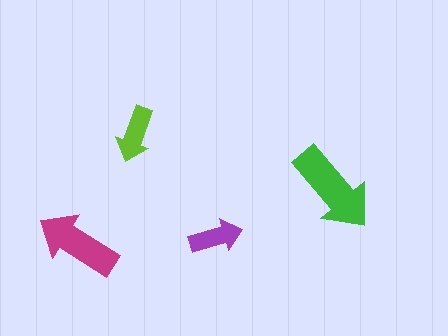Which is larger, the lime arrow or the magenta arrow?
The magenta one.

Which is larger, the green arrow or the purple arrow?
The green one.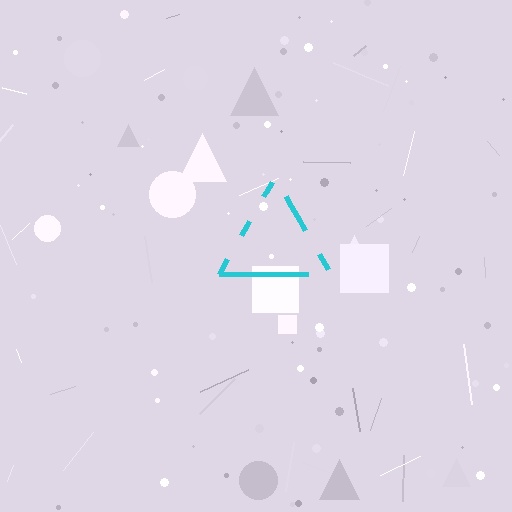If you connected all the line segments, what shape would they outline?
They would outline a triangle.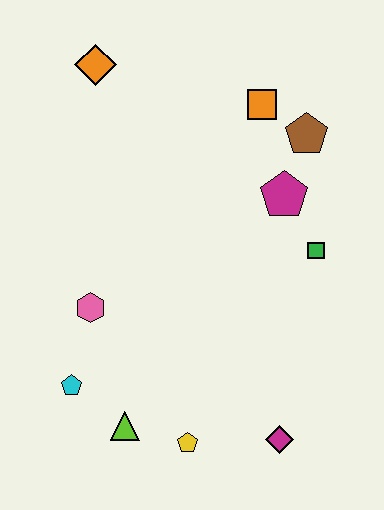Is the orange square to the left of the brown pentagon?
Yes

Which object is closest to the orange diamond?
The orange square is closest to the orange diamond.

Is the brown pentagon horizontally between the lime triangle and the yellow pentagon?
No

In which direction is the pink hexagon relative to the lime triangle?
The pink hexagon is above the lime triangle.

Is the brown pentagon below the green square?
No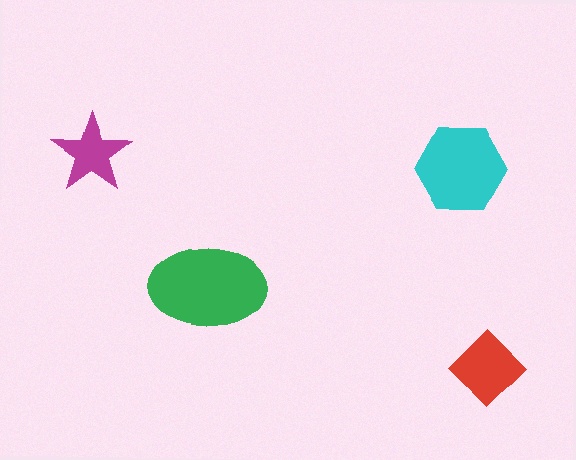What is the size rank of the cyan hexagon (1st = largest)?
2nd.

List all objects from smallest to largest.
The magenta star, the red diamond, the cyan hexagon, the green ellipse.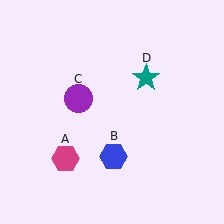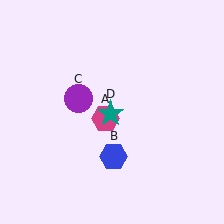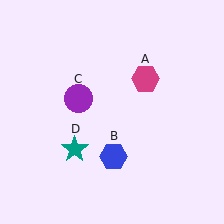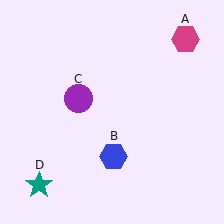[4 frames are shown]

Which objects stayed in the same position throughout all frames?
Blue hexagon (object B) and purple circle (object C) remained stationary.